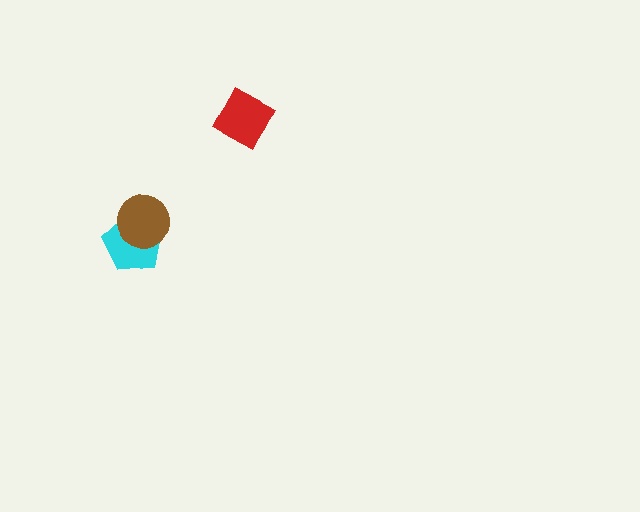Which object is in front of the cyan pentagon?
The brown circle is in front of the cyan pentagon.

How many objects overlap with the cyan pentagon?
1 object overlaps with the cyan pentagon.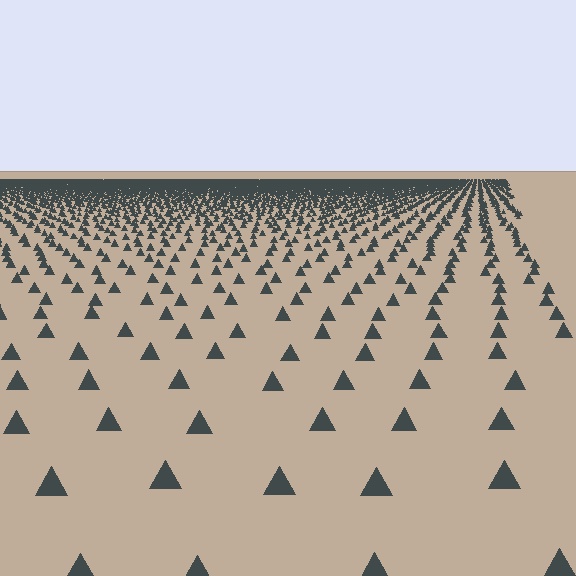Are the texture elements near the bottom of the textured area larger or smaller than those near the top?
Larger. Near the bottom, elements are closer to the viewer and appear at a bigger on-screen size.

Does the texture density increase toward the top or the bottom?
Density increases toward the top.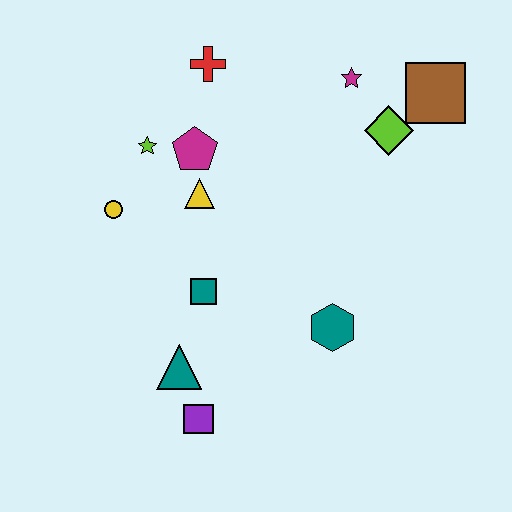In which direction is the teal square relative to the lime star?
The teal square is below the lime star.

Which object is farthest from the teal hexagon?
The red cross is farthest from the teal hexagon.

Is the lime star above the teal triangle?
Yes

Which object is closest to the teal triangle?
The purple square is closest to the teal triangle.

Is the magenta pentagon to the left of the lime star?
No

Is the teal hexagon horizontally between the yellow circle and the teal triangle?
No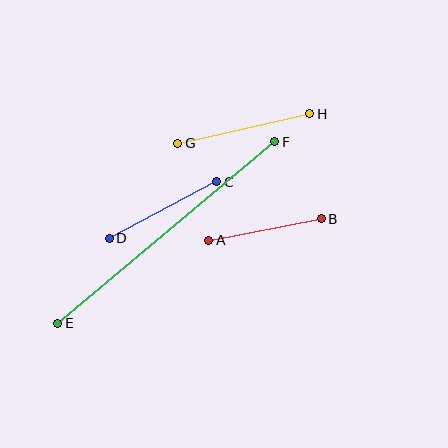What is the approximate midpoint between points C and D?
The midpoint is at approximately (163, 210) pixels.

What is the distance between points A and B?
The distance is approximately 115 pixels.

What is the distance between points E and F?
The distance is approximately 283 pixels.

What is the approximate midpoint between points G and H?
The midpoint is at approximately (244, 128) pixels.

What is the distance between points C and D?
The distance is approximately 122 pixels.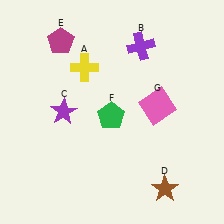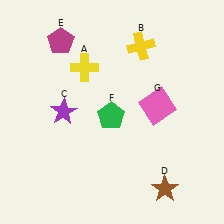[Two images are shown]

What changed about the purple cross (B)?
In Image 1, B is purple. In Image 2, it changed to yellow.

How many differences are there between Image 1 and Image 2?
There is 1 difference between the two images.